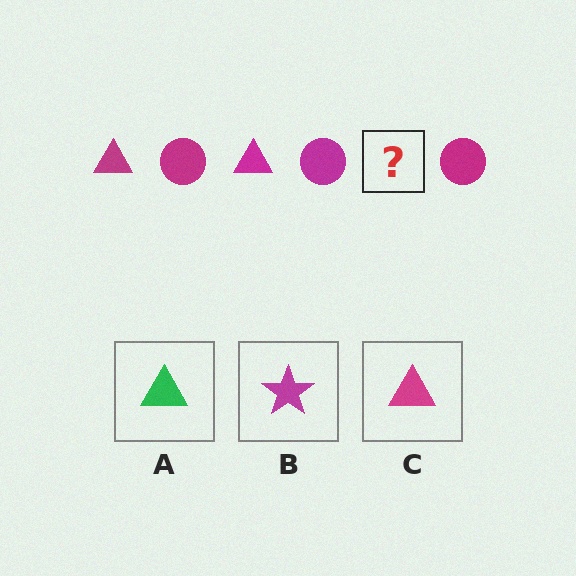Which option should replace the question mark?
Option C.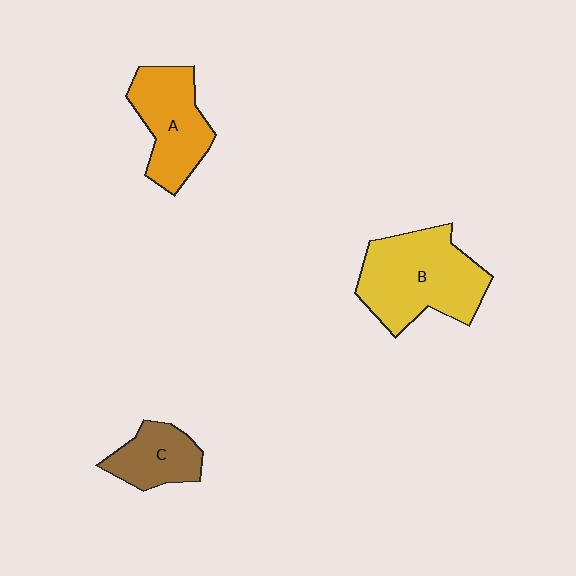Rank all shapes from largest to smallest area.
From largest to smallest: B (yellow), A (orange), C (brown).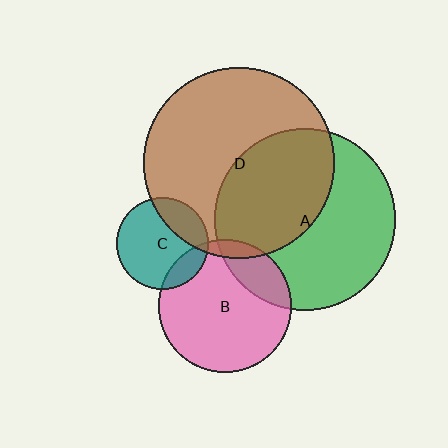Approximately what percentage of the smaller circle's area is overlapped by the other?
Approximately 15%.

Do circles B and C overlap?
Yes.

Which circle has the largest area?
Circle D (brown).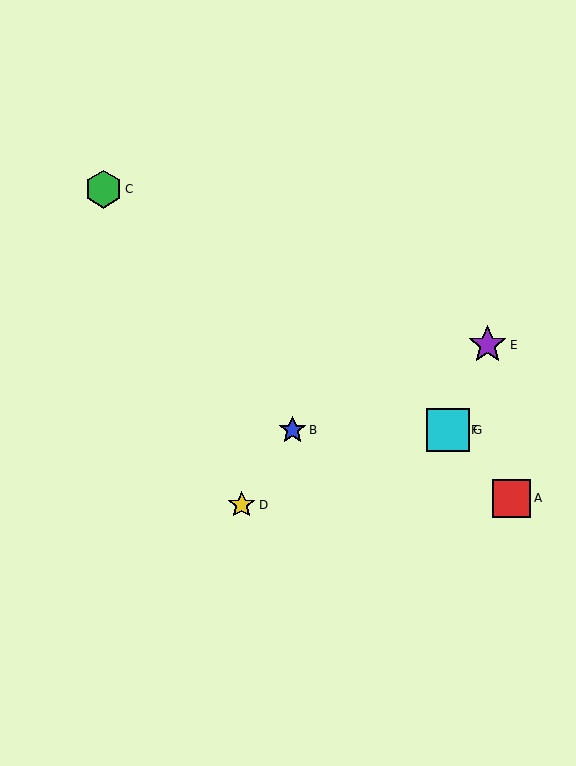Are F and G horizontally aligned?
Yes, both are at y≈430.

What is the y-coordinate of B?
Object B is at y≈430.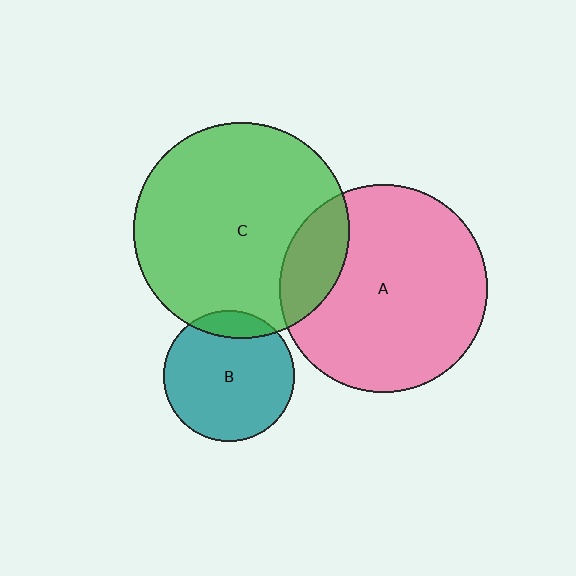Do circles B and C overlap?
Yes.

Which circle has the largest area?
Circle C (green).